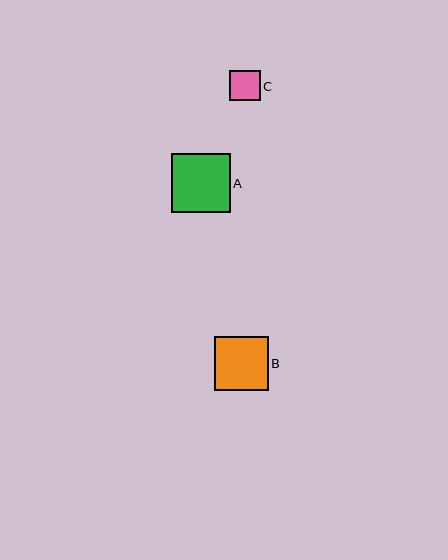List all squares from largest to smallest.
From largest to smallest: A, B, C.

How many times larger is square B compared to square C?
Square B is approximately 1.8 times the size of square C.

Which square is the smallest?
Square C is the smallest with a size of approximately 31 pixels.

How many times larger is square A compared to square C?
Square A is approximately 1.9 times the size of square C.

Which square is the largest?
Square A is the largest with a size of approximately 58 pixels.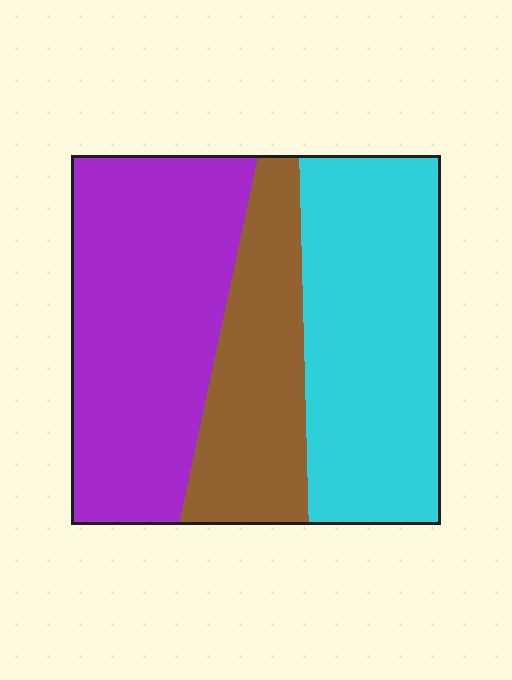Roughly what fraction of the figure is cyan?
Cyan covers roughly 35% of the figure.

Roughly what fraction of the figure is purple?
Purple takes up about two fifths (2/5) of the figure.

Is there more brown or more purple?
Purple.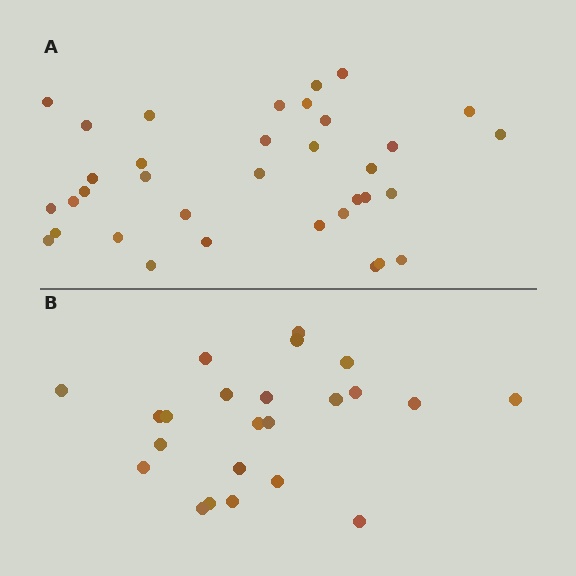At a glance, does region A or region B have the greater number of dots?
Region A (the top region) has more dots.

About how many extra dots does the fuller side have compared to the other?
Region A has roughly 12 or so more dots than region B.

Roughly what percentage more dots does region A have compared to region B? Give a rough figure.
About 50% more.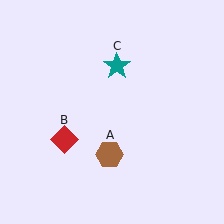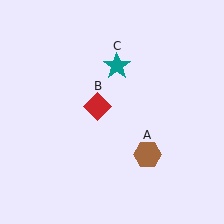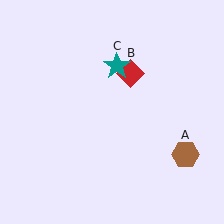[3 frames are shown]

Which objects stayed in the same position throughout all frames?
Teal star (object C) remained stationary.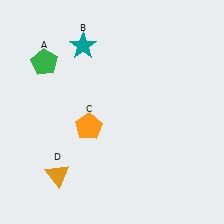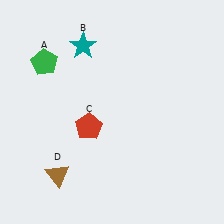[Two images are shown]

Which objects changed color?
C changed from orange to red. D changed from orange to brown.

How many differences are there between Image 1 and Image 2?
There are 2 differences between the two images.